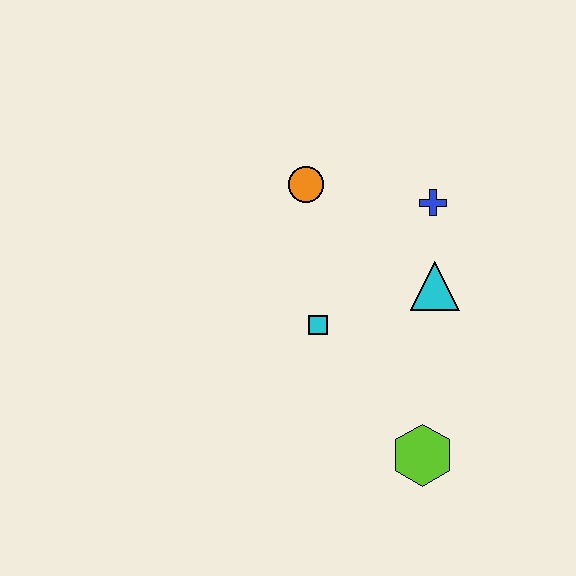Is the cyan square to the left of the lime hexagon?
Yes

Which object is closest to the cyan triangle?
The blue cross is closest to the cyan triangle.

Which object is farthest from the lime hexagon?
The orange circle is farthest from the lime hexagon.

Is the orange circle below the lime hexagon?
No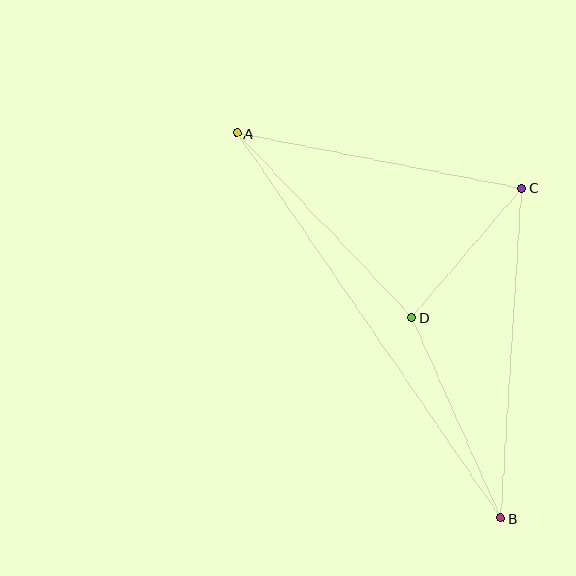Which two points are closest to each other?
Points C and D are closest to each other.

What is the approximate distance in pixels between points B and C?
The distance between B and C is approximately 331 pixels.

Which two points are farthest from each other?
Points A and B are farthest from each other.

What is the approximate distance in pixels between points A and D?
The distance between A and D is approximately 254 pixels.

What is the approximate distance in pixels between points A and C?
The distance between A and C is approximately 290 pixels.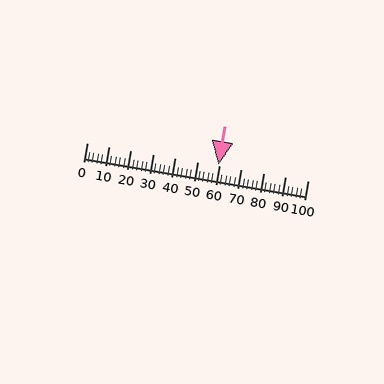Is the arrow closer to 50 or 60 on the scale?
The arrow is closer to 60.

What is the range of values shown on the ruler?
The ruler shows values from 0 to 100.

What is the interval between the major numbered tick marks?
The major tick marks are spaced 10 units apart.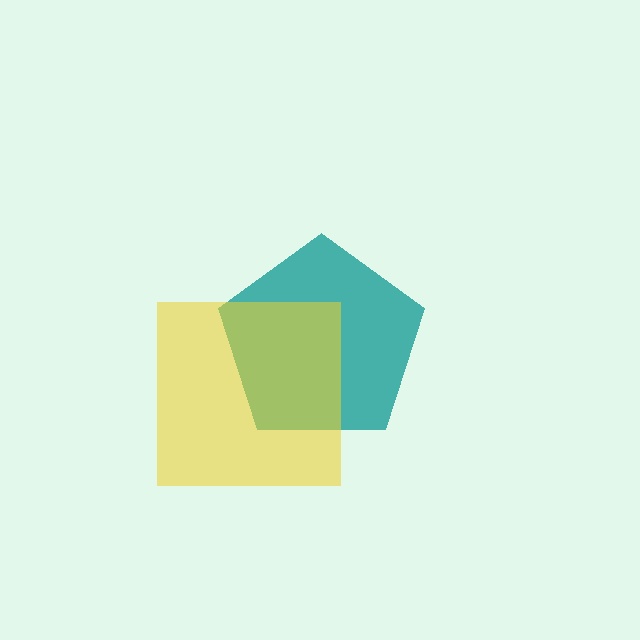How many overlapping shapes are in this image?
There are 2 overlapping shapes in the image.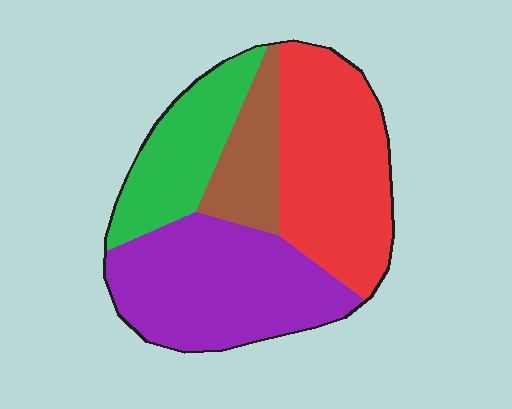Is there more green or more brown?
Green.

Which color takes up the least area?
Brown, at roughly 15%.